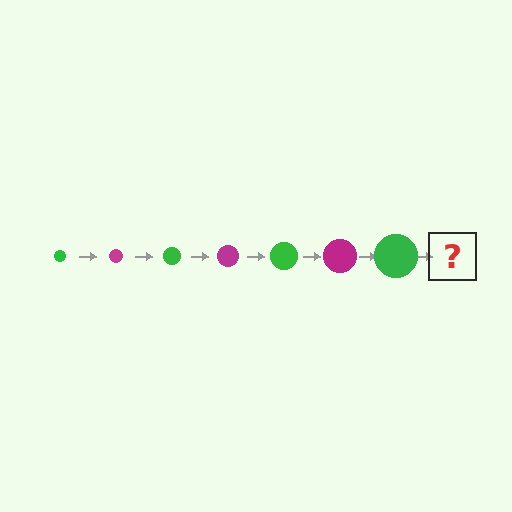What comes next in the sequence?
The next element should be a magenta circle, larger than the previous one.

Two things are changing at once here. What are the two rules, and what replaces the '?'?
The two rules are that the circle grows larger each step and the color cycles through green and magenta. The '?' should be a magenta circle, larger than the previous one.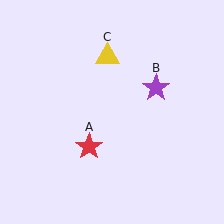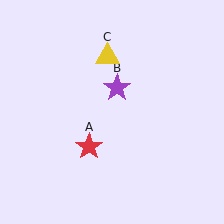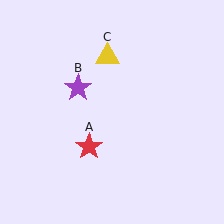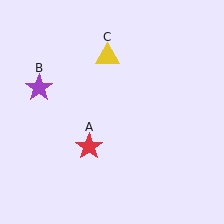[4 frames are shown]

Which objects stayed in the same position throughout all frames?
Red star (object A) and yellow triangle (object C) remained stationary.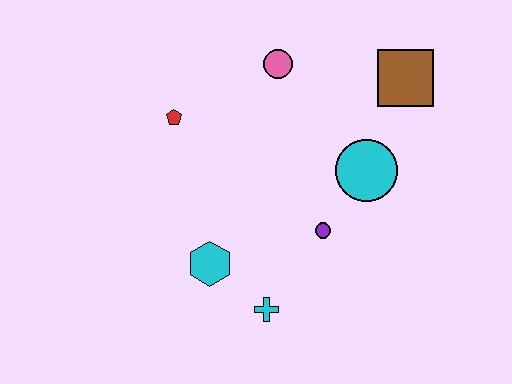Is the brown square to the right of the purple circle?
Yes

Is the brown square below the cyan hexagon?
No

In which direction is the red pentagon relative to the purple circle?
The red pentagon is to the left of the purple circle.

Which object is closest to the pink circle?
The red pentagon is closest to the pink circle.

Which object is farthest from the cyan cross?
The brown square is farthest from the cyan cross.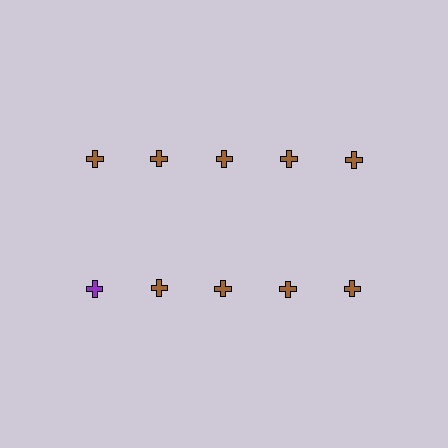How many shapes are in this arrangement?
There are 10 shapes arranged in a grid pattern.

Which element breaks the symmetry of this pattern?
The purple cross in the second row, leftmost column breaks the symmetry. All other shapes are brown crosses.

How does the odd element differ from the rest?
It has a different color: purple instead of brown.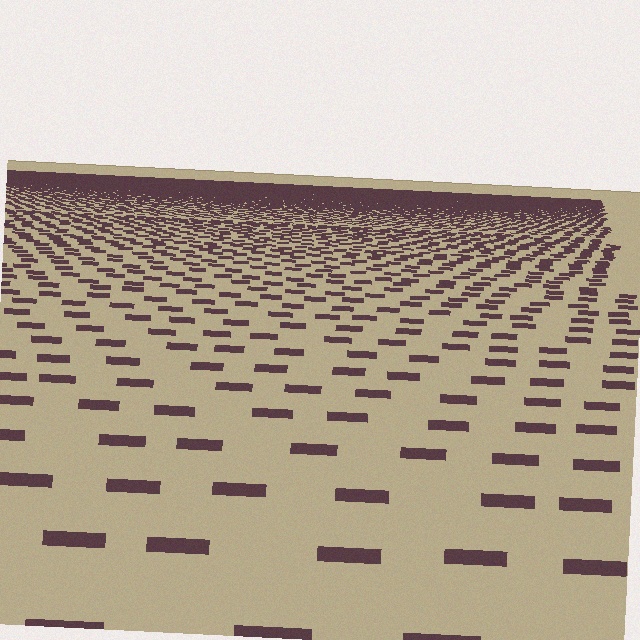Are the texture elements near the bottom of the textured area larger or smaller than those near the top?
Larger. Near the bottom, elements are closer to the viewer and appear at a bigger on-screen size.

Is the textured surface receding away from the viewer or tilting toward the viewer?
The surface is receding away from the viewer. Texture elements get smaller and denser toward the top.